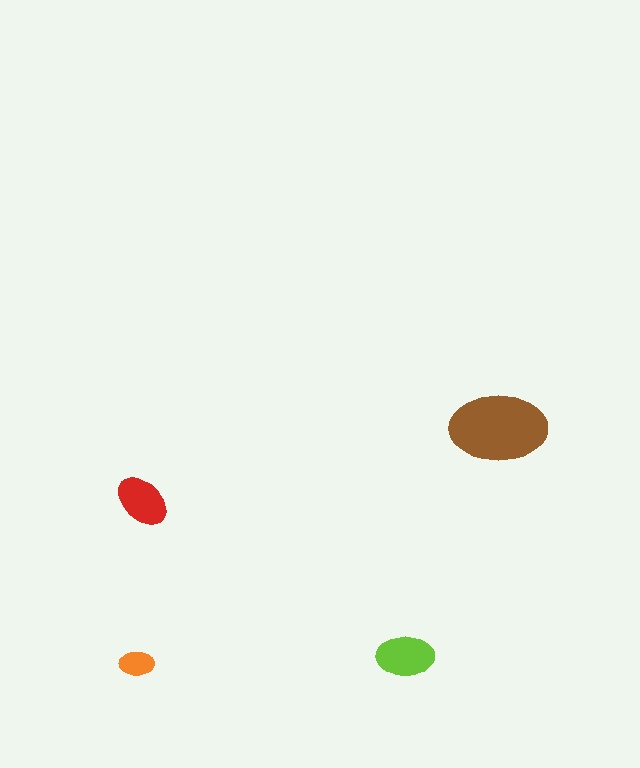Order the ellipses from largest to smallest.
the brown one, the lime one, the red one, the orange one.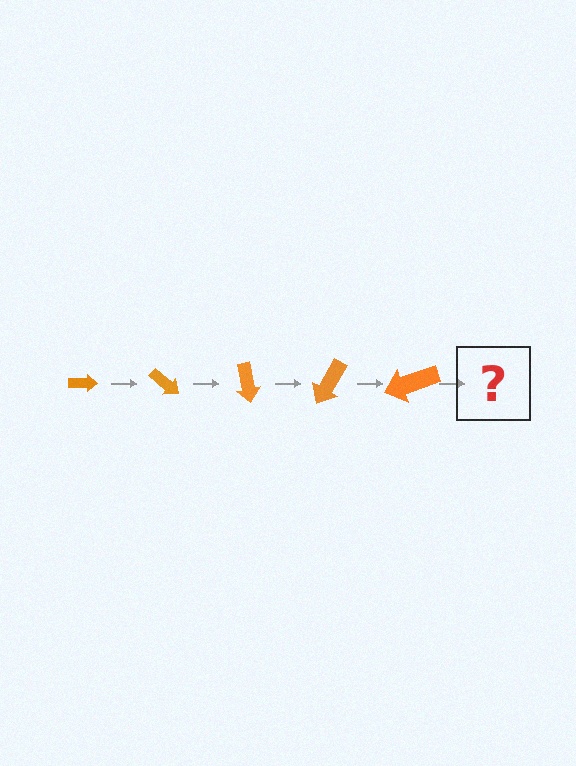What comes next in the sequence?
The next element should be an arrow, larger than the previous one and rotated 200 degrees from the start.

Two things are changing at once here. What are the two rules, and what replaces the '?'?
The two rules are that the arrow grows larger each step and it rotates 40 degrees each step. The '?' should be an arrow, larger than the previous one and rotated 200 degrees from the start.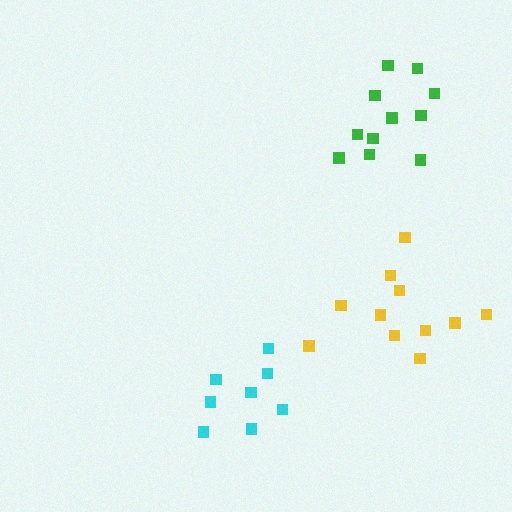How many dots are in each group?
Group 1: 8 dots, Group 2: 11 dots, Group 3: 11 dots (30 total).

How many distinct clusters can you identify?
There are 3 distinct clusters.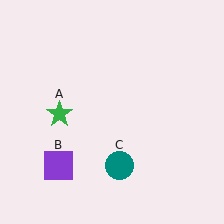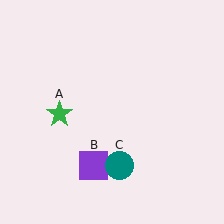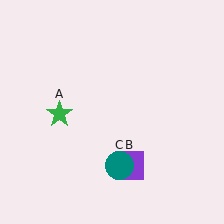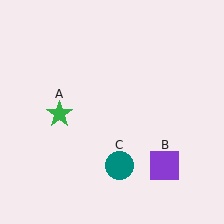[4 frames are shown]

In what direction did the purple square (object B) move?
The purple square (object B) moved right.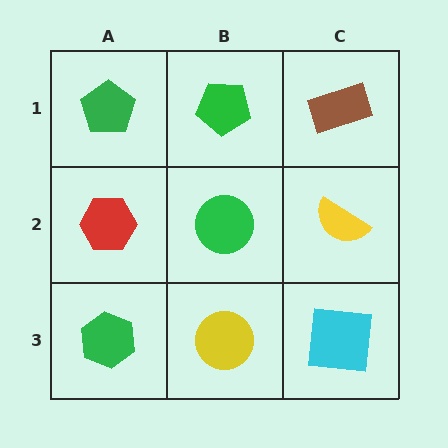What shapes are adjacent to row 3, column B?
A green circle (row 2, column B), a green hexagon (row 3, column A), a cyan square (row 3, column C).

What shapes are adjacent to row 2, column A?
A green pentagon (row 1, column A), a green hexagon (row 3, column A), a green circle (row 2, column B).